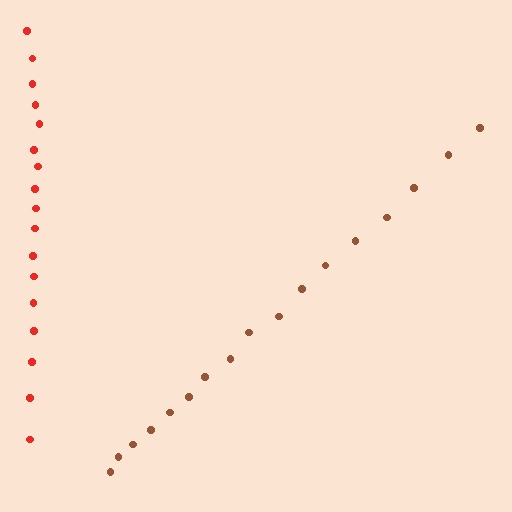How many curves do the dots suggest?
There are 2 distinct paths.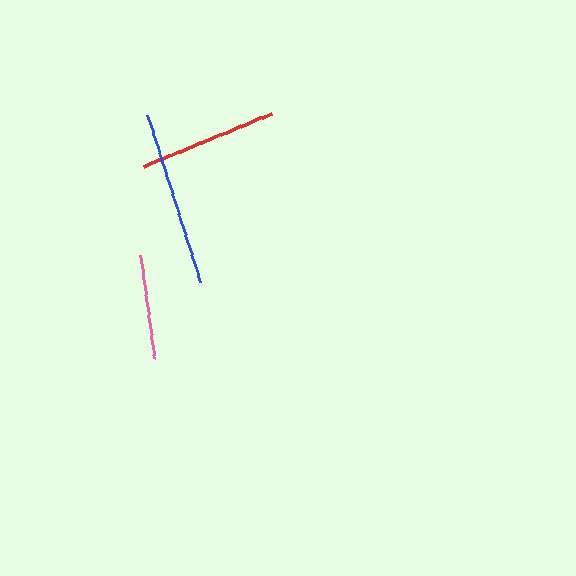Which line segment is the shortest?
The pink line is the shortest at approximately 105 pixels.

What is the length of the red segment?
The red segment is approximately 138 pixels long.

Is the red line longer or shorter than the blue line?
The blue line is longer than the red line.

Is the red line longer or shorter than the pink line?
The red line is longer than the pink line.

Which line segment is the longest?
The blue line is the longest at approximately 175 pixels.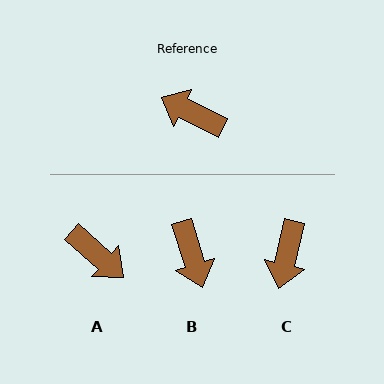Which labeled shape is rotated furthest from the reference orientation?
A, about 165 degrees away.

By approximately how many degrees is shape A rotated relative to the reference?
Approximately 165 degrees counter-clockwise.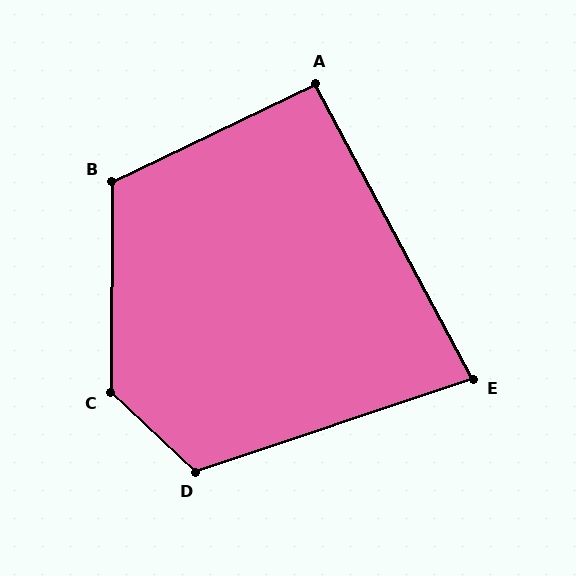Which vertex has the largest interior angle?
C, at approximately 133 degrees.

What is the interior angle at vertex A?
Approximately 92 degrees (approximately right).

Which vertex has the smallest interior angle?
E, at approximately 81 degrees.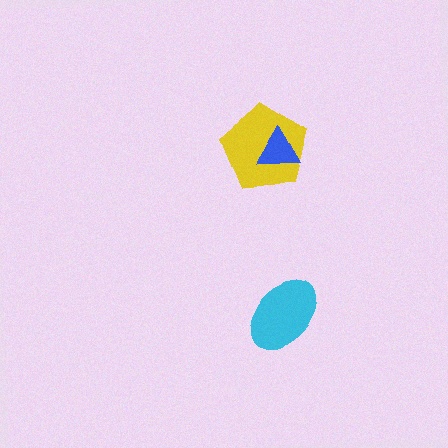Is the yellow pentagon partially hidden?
Yes, it is partially covered by another shape.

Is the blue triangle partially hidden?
No, no other shape covers it.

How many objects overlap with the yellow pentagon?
1 object overlaps with the yellow pentagon.